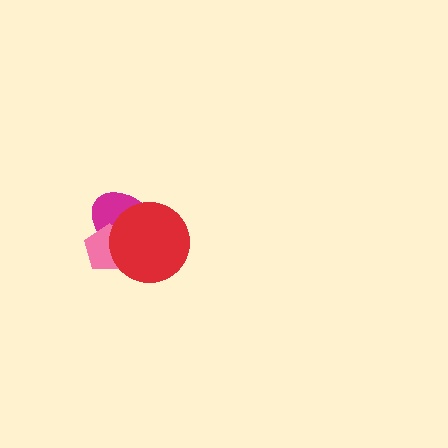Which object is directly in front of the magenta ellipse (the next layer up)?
The pink pentagon is directly in front of the magenta ellipse.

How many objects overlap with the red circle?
2 objects overlap with the red circle.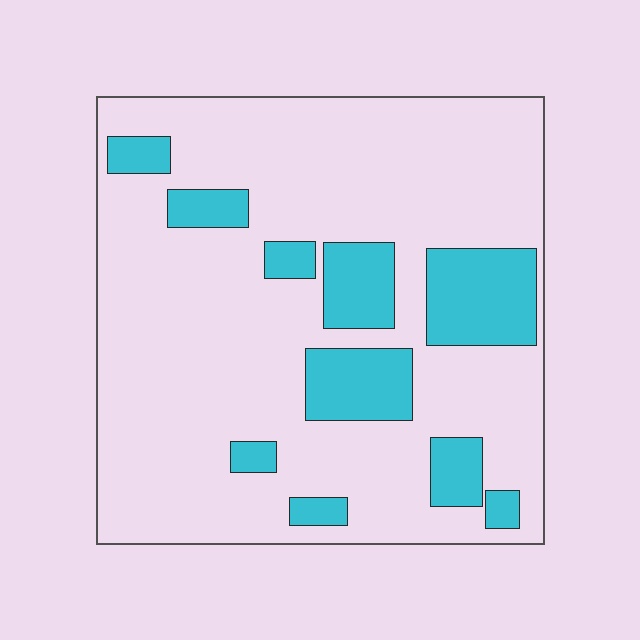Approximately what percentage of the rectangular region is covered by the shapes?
Approximately 20%.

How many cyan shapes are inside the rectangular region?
10.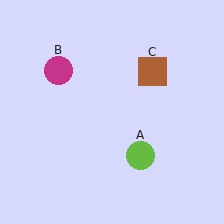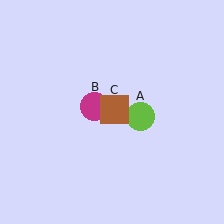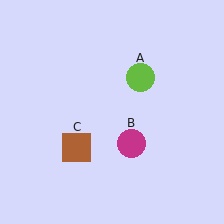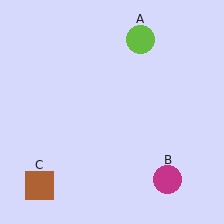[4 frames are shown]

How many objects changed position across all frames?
3 objects changed position: lime circle (object A), magenta circle (object B), brown square (object C).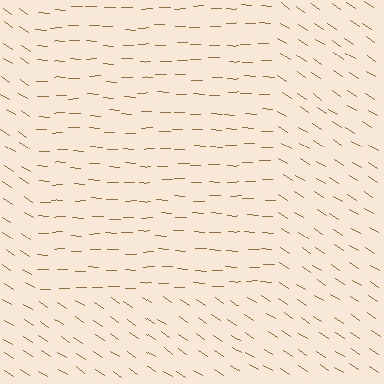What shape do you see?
I see a rectangle.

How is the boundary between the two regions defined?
The boundary is defined purely by a change in line orientation (approximately 32 degrees difference). All lines are the same color and thickness.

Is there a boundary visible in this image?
Yes, there is a texture boundary formed by a change in line orientation.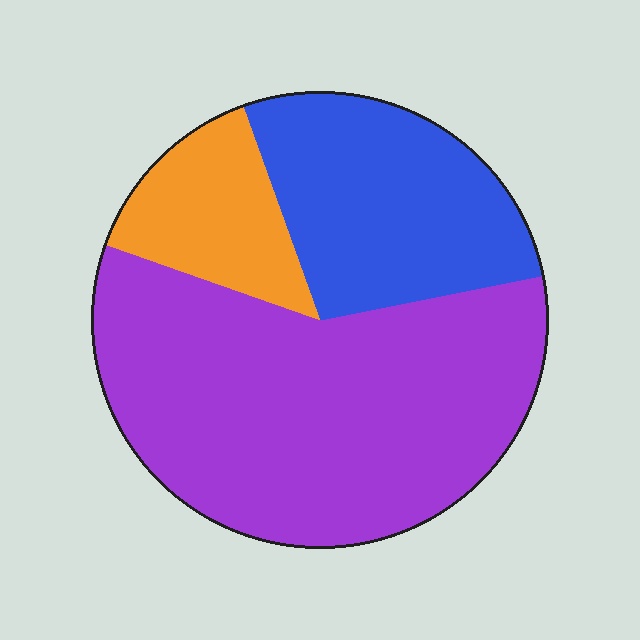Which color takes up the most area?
Purple, at roughly 60%.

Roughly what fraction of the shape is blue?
Blue takes up between a sixth and a third of the shape.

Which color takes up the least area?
Orange, at roughly 15%.